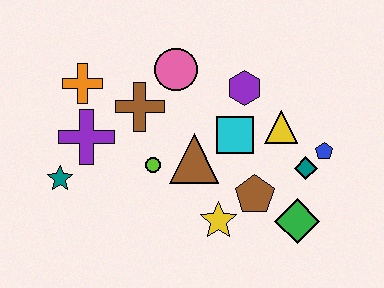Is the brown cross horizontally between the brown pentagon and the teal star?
Yes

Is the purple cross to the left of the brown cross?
Yes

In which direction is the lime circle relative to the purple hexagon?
The lime circle is to the left of the purple hexagon.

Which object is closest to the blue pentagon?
The teal diamond is closest to the blue pentagon.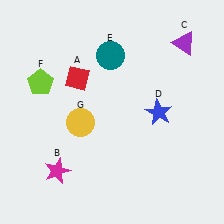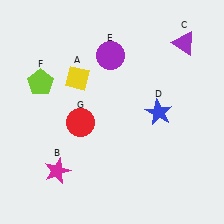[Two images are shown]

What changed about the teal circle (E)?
In Image 1, E is teal. In Image 2, it changed to purple.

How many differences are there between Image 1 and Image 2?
There are 3 differences between the two images.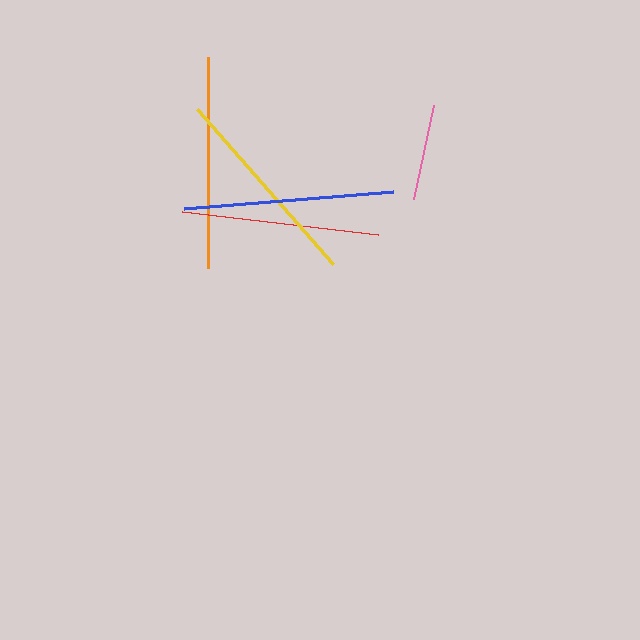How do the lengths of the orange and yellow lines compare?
The orange and yellow lines are approximately the same length.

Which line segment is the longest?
The orange line is the longest at approximately 212 pixels.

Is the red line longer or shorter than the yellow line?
The yellow line is longer than the red line.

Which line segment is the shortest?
The pink line is the shortest at approximately 96 pixels.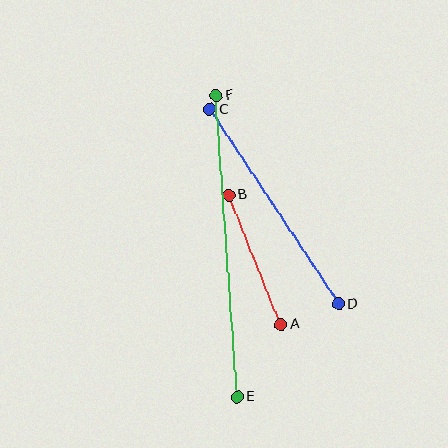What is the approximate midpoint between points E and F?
The midpoint is at approximately (227, 246) pixels.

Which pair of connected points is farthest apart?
Points E and F are farthest apart.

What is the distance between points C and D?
The distance is approximately 233 pixels.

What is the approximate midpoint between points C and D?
The midpoint is at approximately (274, 206) pixels.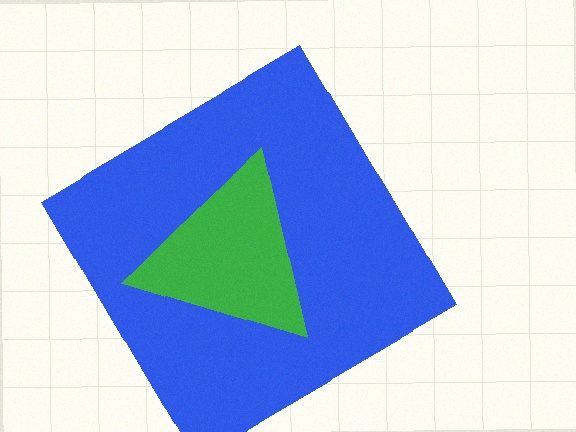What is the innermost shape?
The green triangle.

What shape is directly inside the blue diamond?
The green triangle.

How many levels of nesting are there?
2.